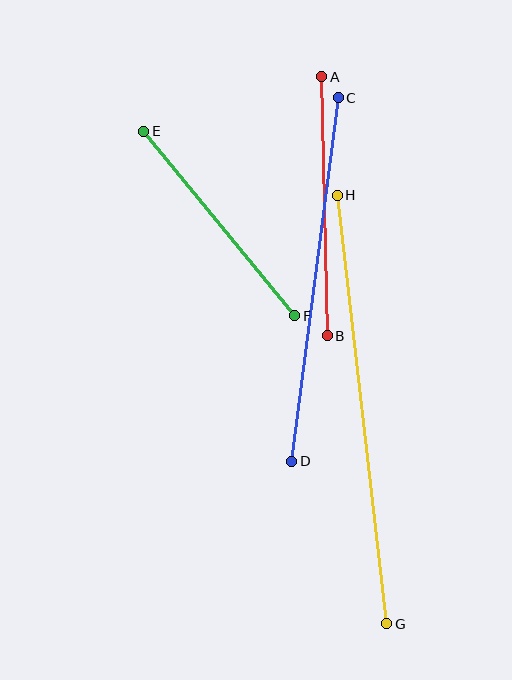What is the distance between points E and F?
The distance is approximately 238 pixels.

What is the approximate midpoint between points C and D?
The midpoint is at approximately (315, 279) pixels.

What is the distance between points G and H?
The distance is approximately 431 pixels.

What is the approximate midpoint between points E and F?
The midpoint is at approximately (219, 223) pixels.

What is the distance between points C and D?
The distance is approximately 366 pixels.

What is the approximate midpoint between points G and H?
The midpoint is at approximately (362, 409) pixels.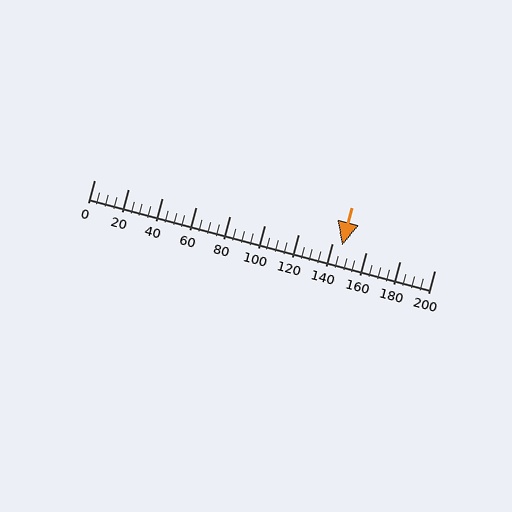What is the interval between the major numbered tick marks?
The major tick marks are spaced 20 units apart.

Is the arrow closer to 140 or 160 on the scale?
The arrow is closer to 140.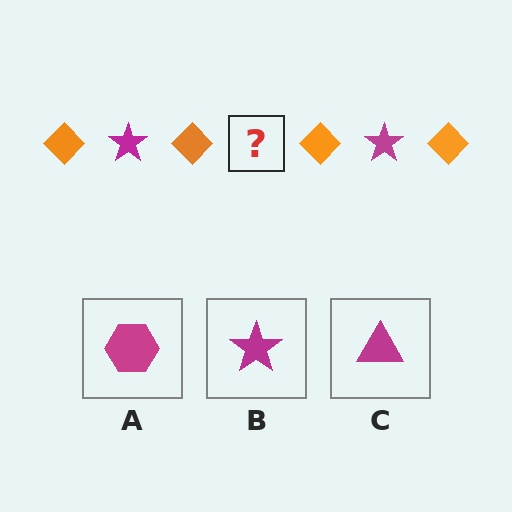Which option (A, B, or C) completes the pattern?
B.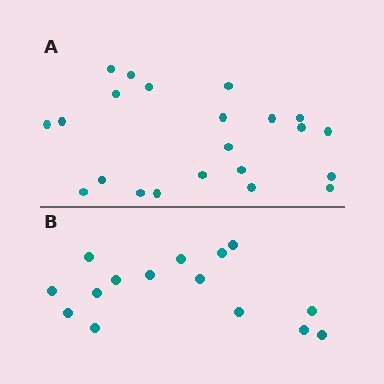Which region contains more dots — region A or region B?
Region A (the top region) has more dots.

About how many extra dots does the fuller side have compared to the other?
Region A has roughly 8 or so more dots than region B.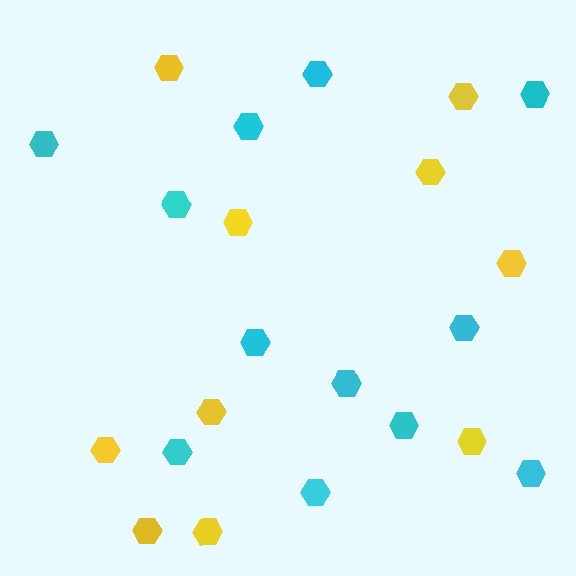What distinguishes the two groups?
There are 2 groups: one group of cyan hexagons (12) and one group of yellow hexagons (10).